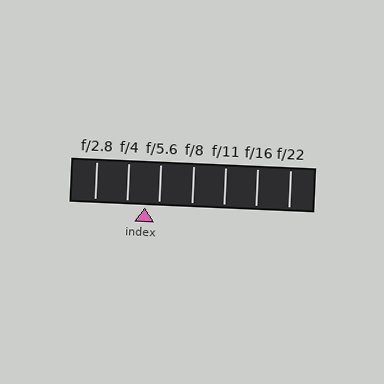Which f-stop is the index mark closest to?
The index mark is closest to f/5.6.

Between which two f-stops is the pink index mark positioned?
The index mark is between f/4 and f/5.6.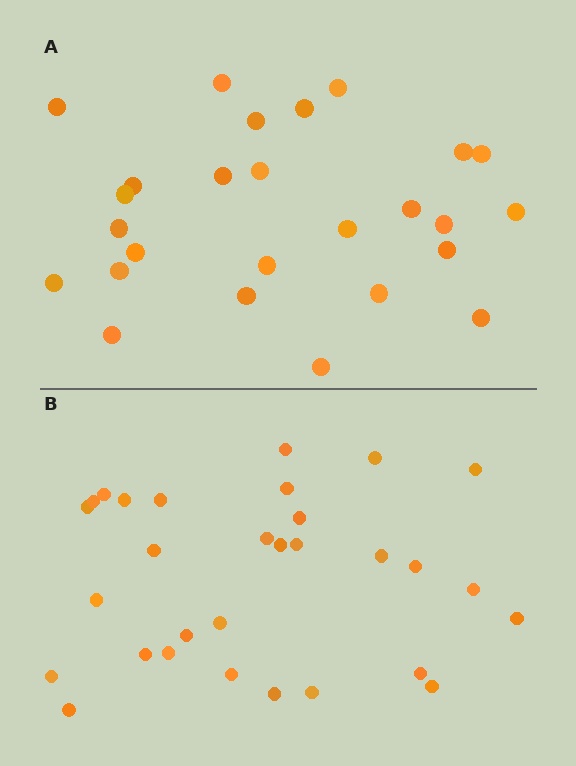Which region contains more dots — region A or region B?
Region B (the bottom region) has more dots.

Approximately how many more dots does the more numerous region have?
Region B has about 4 more dots than region A.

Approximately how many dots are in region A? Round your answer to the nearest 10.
About 30 dots. (The exact count is 26, which rounds to 30.)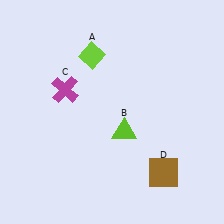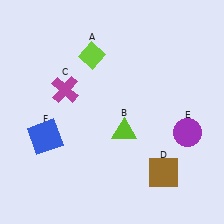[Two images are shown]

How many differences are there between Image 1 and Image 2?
There are 2 differences between the two images.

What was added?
A purple circle (E), a blue square (F) were added in Image 2.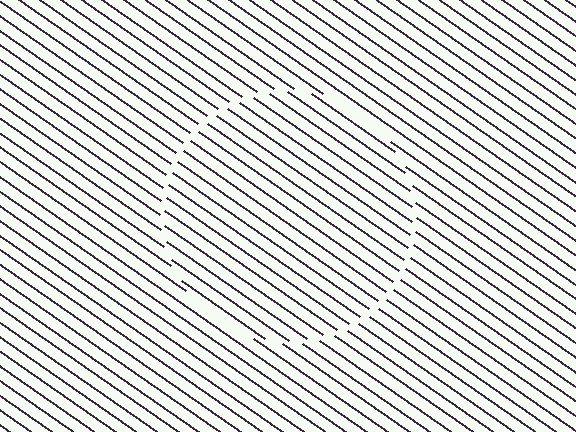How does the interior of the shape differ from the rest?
The interior of the shape contains the same grating, shifted by half a period — the contour is defined by the phase discontinuity where line-ends from the inner and outer gratings abut.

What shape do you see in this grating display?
An illusory circle. The interior of the shape contains the same grating, shifted by half a period — the contour is defined by the phase discontinuity where line-ends from the inner and outer gratings abut.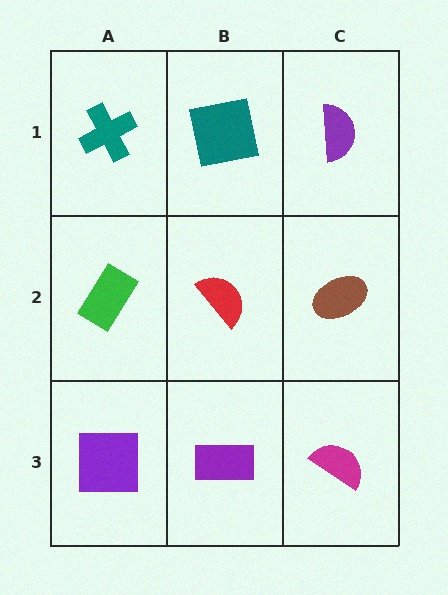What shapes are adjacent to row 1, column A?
A green rectangle (row 2, column A), a teal square (row 1, column B).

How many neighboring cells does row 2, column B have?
4.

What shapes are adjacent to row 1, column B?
A red semicircle (row 2, column B), a teal cross (row 1, column A), a purple semicircle (row 1, column C).